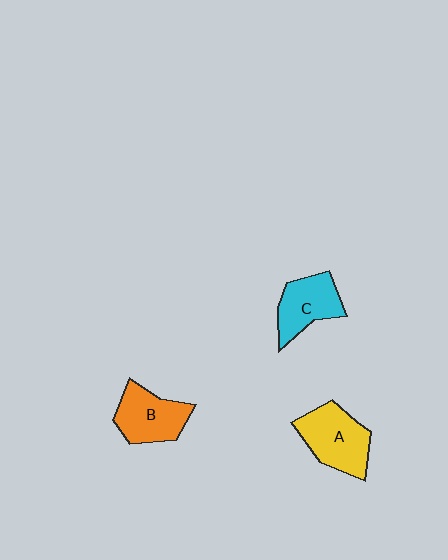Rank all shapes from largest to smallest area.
From largest to smallest: A (yellow), B (orange), C (cyan).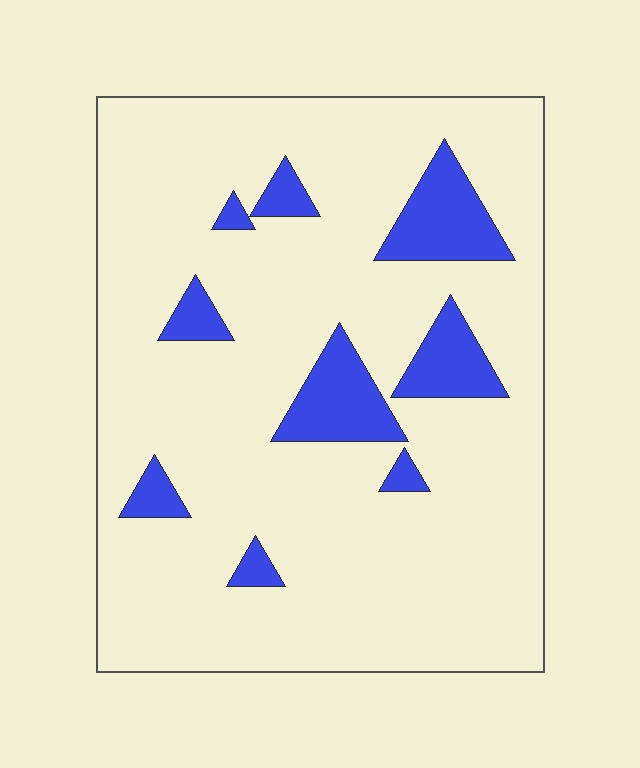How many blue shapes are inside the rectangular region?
9.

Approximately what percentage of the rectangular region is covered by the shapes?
Approximately 15%.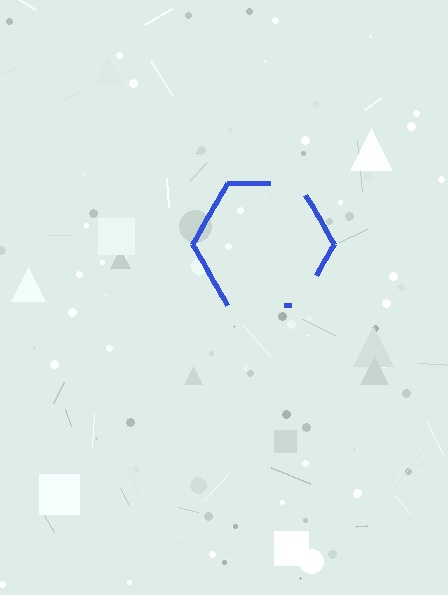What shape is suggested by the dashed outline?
The dashed outline suggests a hexagon.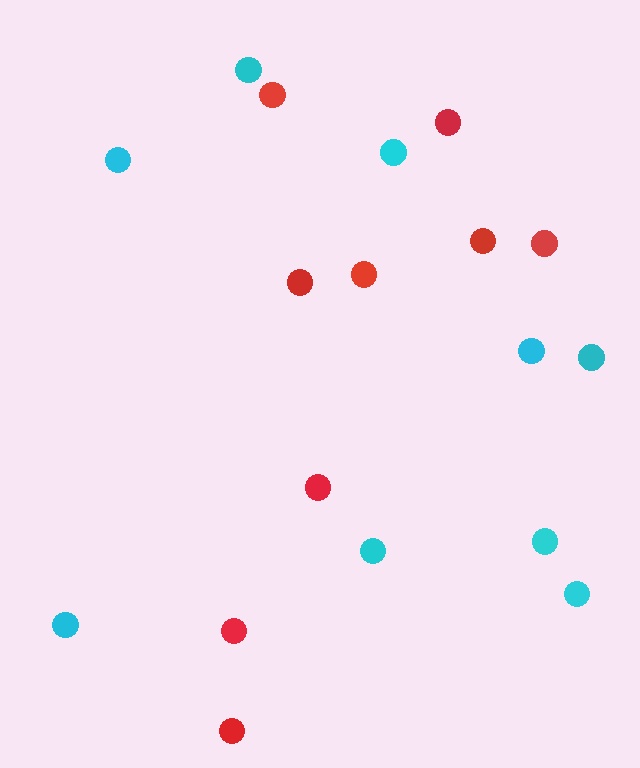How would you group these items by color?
There are 2 groups: one group of cyan circles (9) and one group of red circles (9).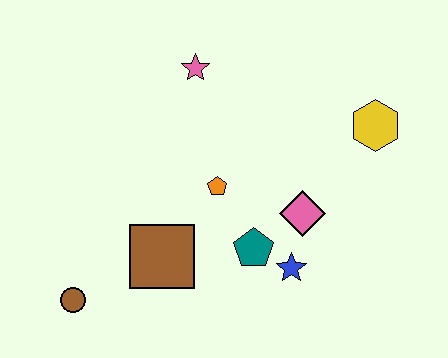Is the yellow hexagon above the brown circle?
Yes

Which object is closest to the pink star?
The orange pentagon is closest to the pink star.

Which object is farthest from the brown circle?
The yellow hexagon is farthest from the brown circle.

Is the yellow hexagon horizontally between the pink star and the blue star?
No